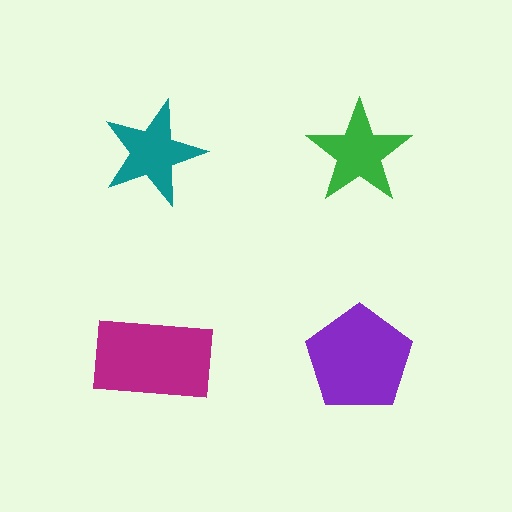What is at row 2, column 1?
A magenta rectangle.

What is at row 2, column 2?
A purple pentagon.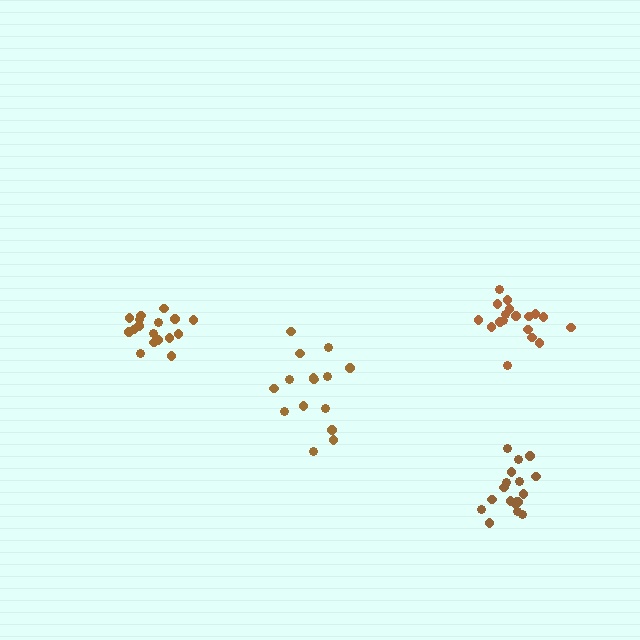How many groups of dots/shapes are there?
There are 4 groups.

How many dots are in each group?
Group 1: 15 dots, Group 2: 18 dots, Group 3: 18 dots, Group 4: 17 dots (68 total).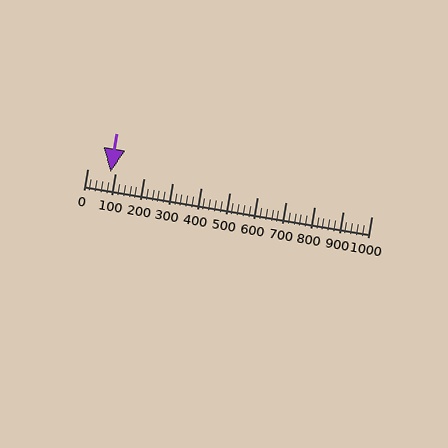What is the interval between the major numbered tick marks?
The major tick marks are spaced 100 units apart.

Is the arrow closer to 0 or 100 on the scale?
The arrow is closer to 100.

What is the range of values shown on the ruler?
The ruler shows values from 0 to 1000.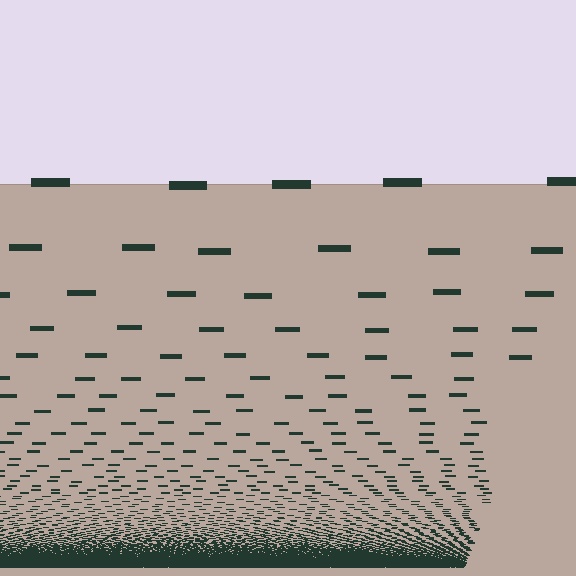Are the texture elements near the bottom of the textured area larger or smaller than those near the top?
Smaller. The gradient is inverted — elements near the bottom are smaller and denser.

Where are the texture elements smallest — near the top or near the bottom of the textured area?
Near the bottom.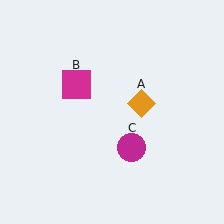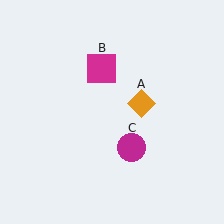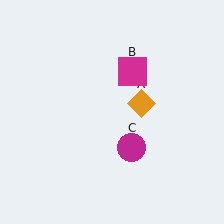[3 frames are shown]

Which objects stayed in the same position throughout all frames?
Orange diamond (object A) and magenta circle (object C) remained stationary.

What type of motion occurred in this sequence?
The magenta square (object B) rotated clockwise around the center of the scene.